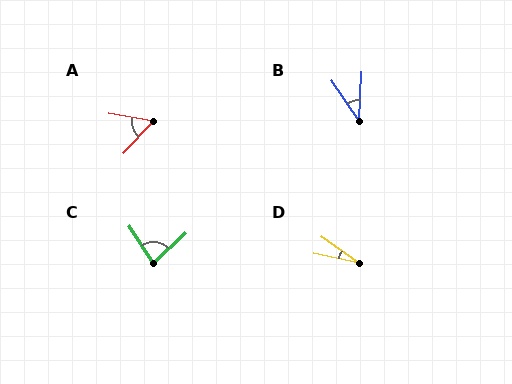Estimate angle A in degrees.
Approximately 56 degrees.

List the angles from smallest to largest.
D (23°), B (38°), A (56°), C (80°).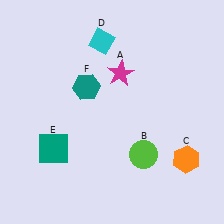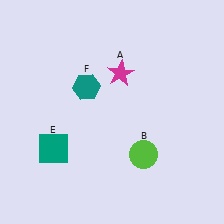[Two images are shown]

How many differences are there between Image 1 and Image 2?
There are 2 differences between the two images.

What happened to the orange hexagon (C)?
The orange hexagon (C) was removed in Image 2. It was in the bottom-right area of Image 1.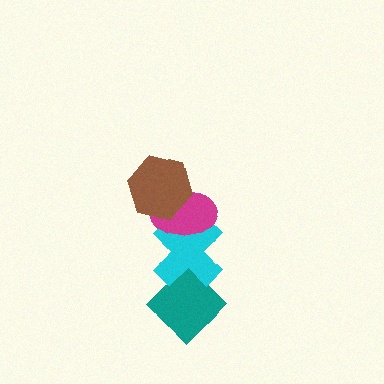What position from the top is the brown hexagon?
The brown hexagon is 1st from the top.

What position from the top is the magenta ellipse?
The magenta ellipse is 2nd from the top.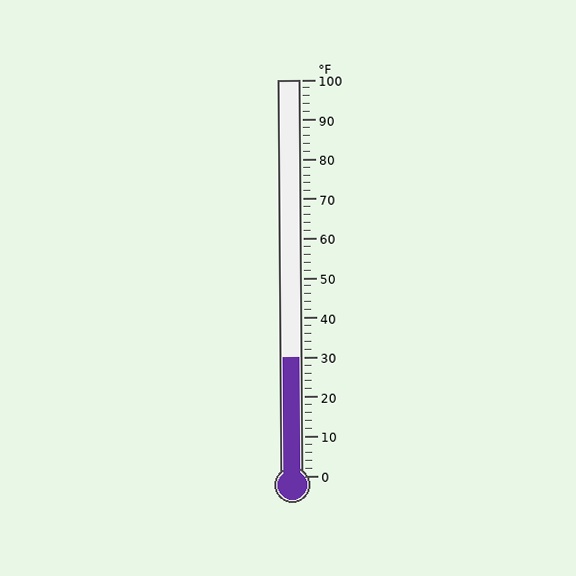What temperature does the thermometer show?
The thermometer shows approximately 30°F.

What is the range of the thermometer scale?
The thermometer scale ranges from 0°F to 100°F.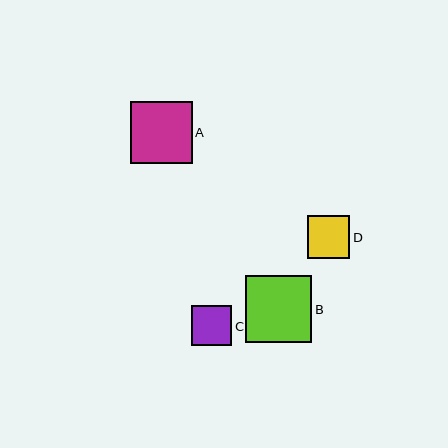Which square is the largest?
Square B is the largest with a size of approximately 67 pixels.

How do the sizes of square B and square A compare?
Square B and square A are approximately the same size.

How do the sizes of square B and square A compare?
Square B and square A are approximately the same size.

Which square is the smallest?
Square C is the smallest with a size of approximately 40 pixels.